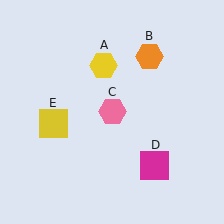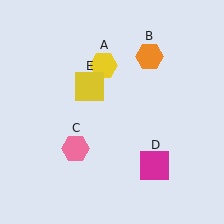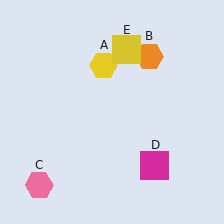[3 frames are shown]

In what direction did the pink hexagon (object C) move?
The pink hexagon (object C) moved down and to the left.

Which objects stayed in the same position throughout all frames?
Yellow hexagon (object A) and orange hexagon (object B) and magenta square (object D) remained stationary.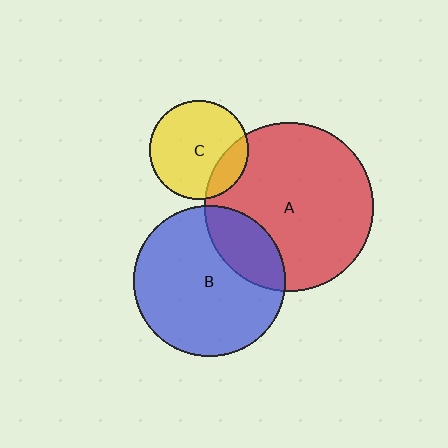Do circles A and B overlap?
Yes.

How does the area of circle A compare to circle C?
Approximately 2.9 times.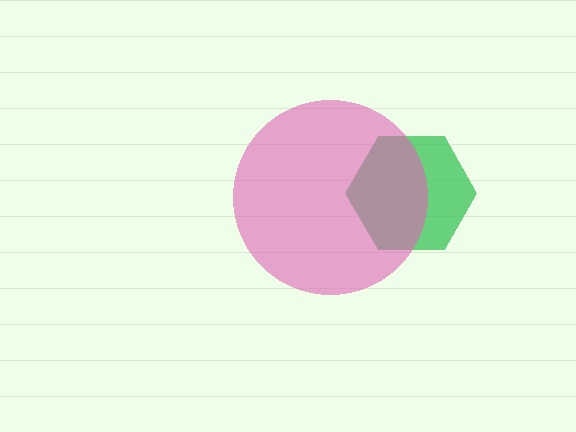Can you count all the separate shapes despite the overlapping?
Yes, there are 2 separate shapes.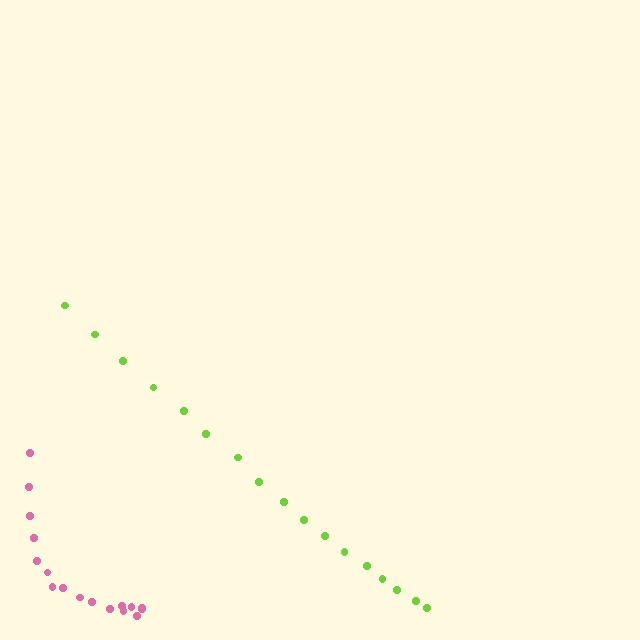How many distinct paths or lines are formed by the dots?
There are 2 distinct paths.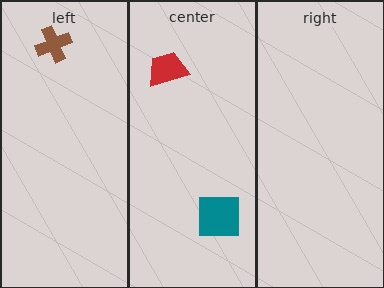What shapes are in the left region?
The brown cross.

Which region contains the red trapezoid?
The center region.